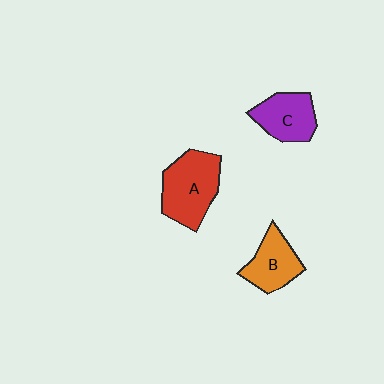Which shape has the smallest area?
Shape B (orange).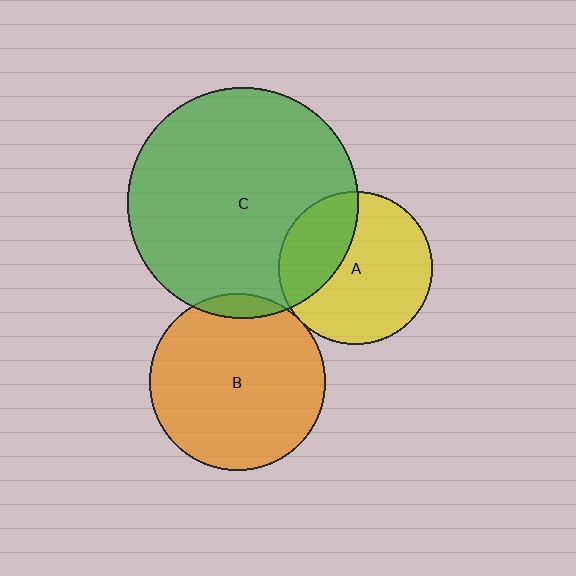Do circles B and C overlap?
Yes.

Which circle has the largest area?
Circle C (green).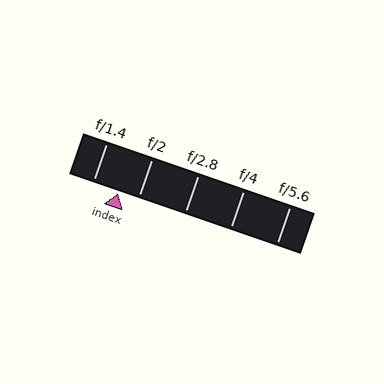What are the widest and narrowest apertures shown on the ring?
The widest aperture shown is f/1.4 and the narrowest is f/5.6.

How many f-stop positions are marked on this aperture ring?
There are 5 f-stop positions marked.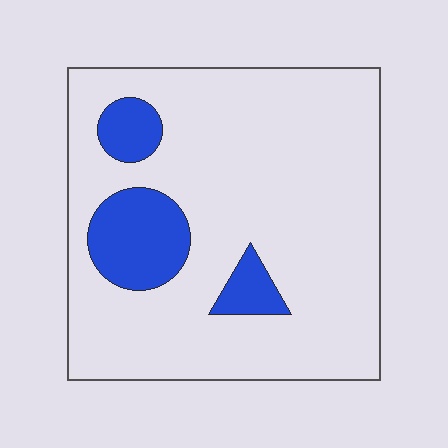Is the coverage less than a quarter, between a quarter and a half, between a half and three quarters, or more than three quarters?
Less than a quarter.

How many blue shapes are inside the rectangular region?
3.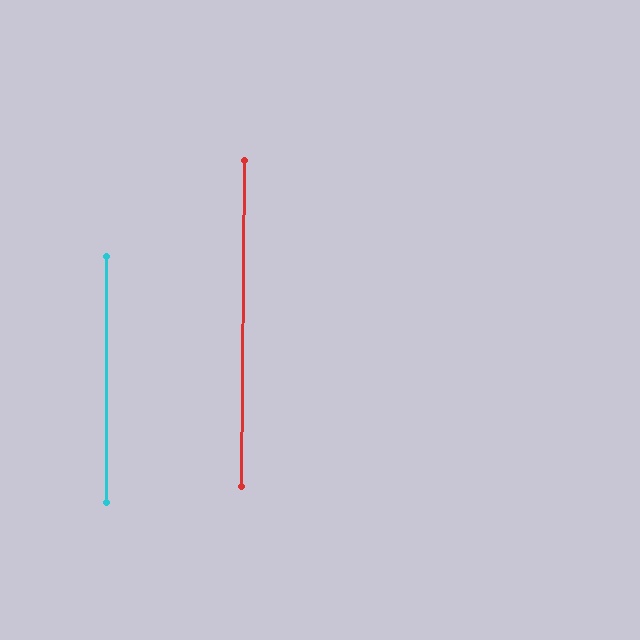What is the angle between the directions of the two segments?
Approximately 1 degree.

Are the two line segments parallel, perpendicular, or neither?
Parallel — their directions differ by only 0.6°.